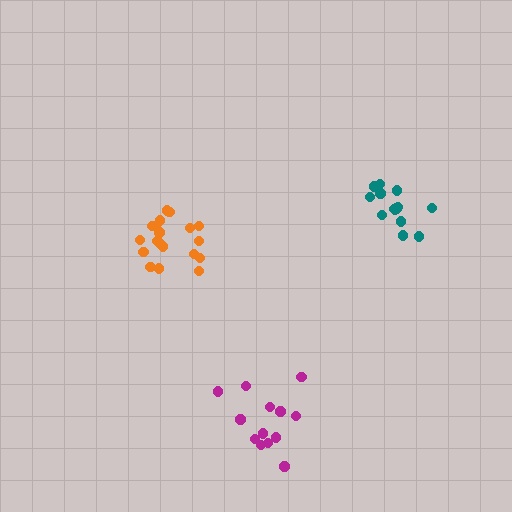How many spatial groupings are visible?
There are 3 spatial groupings.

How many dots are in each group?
Group 1: 19 dots, Group 2: 14 dots, Group 3: 13 dots (46 total).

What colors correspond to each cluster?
The clusters are colored: orange, teal, magenta.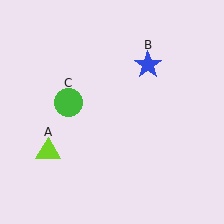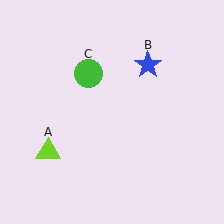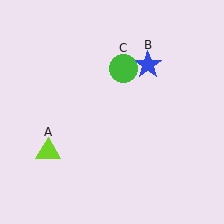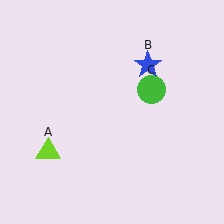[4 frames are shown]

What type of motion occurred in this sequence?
The green circle (object C) rotated clockwise around the center of the scene.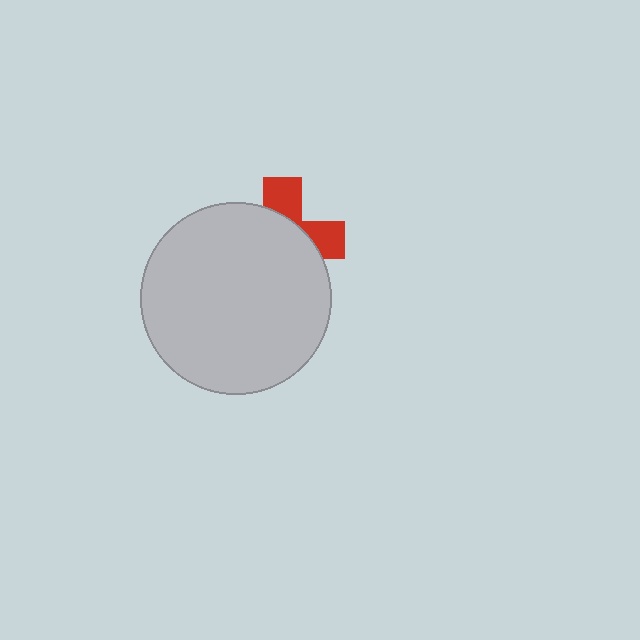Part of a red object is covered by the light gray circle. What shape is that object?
It is a cross.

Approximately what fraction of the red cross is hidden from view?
Roughly 67% of the red cross is hidden behind the light gray circle.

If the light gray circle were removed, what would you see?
You would see the complete red cross.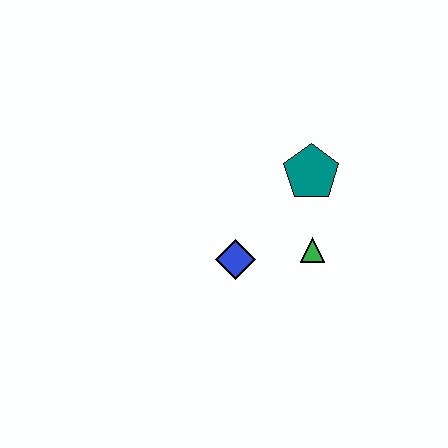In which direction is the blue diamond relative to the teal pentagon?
The blue diamond is below the teal pentagon.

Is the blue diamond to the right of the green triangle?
No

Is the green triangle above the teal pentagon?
No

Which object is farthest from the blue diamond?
The teal pentagon is farthest from the blue diamond.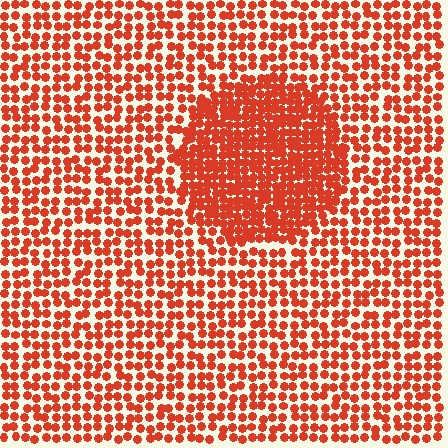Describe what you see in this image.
The image contains small red elements arranged at two different densities. A circle-shaped region is visible where the elements are more densely packed than the surrounding area.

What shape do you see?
I see a circle.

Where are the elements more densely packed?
The elements are more densely packed inside the circle boundary.